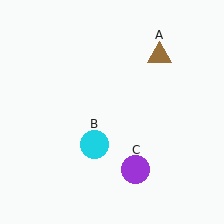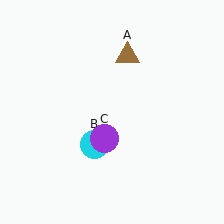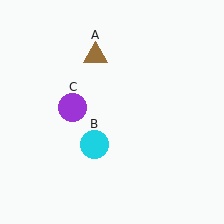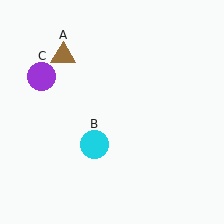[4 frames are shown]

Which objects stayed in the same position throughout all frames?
Cyan circle (object B) remained stationary.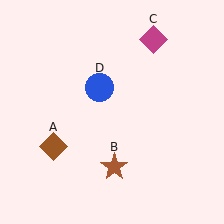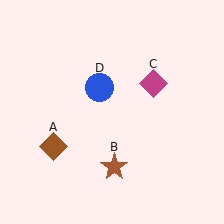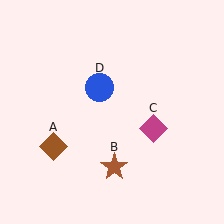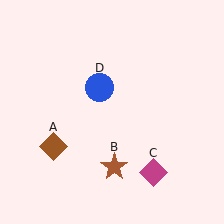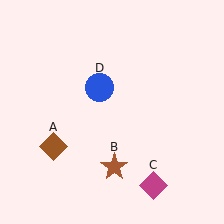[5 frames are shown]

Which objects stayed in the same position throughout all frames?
Brown diamond (object A) and brown star (object B) and blue circle (object D) remained stationary.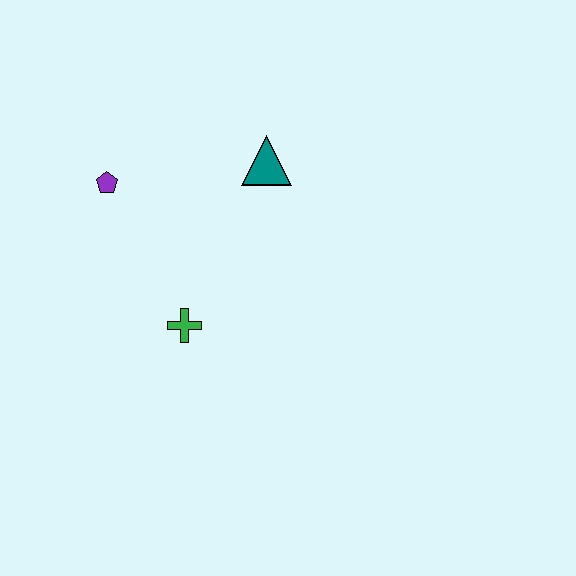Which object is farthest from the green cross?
The teal triangle is farthest from the green cross.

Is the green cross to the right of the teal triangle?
No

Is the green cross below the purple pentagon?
Yes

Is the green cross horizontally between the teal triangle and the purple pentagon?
Yes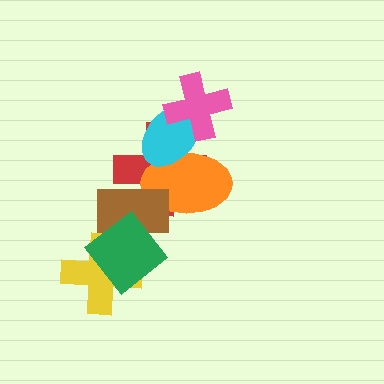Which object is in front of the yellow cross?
The green diamond is in front of the yellow cross.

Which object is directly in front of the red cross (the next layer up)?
The orange ellipse is directly in front of the red cross.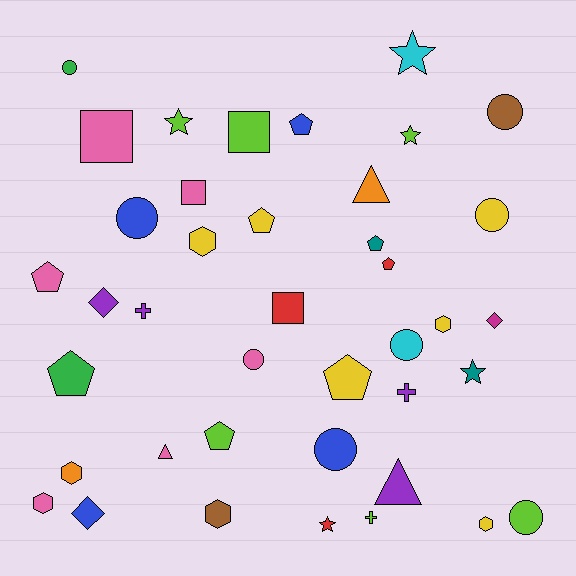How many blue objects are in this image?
There are 4 blue objects.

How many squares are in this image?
There are 4 squares.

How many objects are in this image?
There are 40 objects.